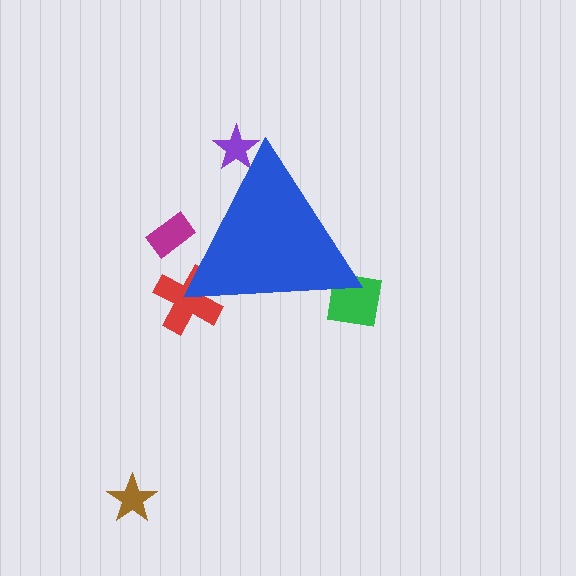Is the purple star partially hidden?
Yes, the purple star is partially hidden behind the blue triangle.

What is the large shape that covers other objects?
A blue triangle.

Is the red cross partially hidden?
Yes, the red cross is partially hidden behind the blue triangle.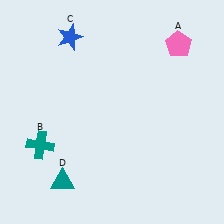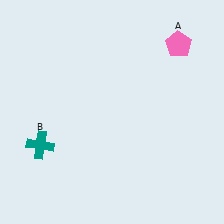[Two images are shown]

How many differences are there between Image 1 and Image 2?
There are 2 differences between the two images.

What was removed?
The blue star (C), the teal triangle (D) were removed in Image 2.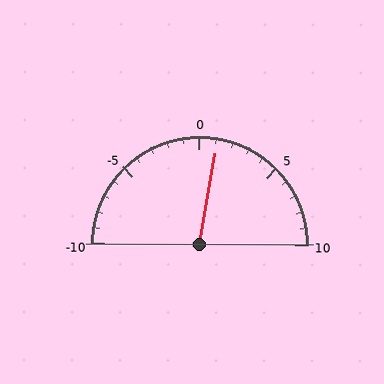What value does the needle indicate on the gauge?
The needle indicates approximately 1.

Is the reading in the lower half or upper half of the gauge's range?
The reading is in the upper half of the range (-10 to 10).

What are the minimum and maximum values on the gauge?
The gauge ranges from -10 to 10.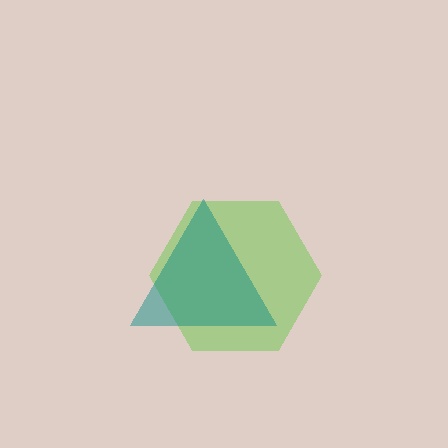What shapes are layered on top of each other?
The layered shapes are: a lime hexagon, a teal triangle.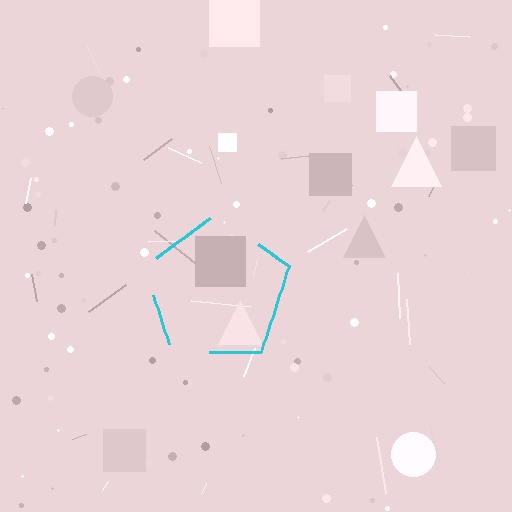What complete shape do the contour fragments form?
The contour fragments form a pentagon.